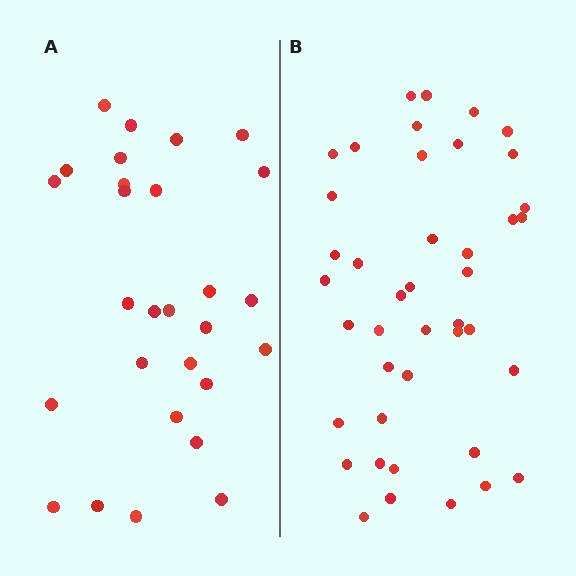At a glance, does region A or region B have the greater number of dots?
Region B (the right region) has more dots.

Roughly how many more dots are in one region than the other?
Region B has approximately 15 more dots than region A.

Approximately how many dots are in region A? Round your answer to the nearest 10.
About 30 dots. (The exact count is 28, which rounds to 30.)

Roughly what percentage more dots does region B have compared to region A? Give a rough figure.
About 50% more.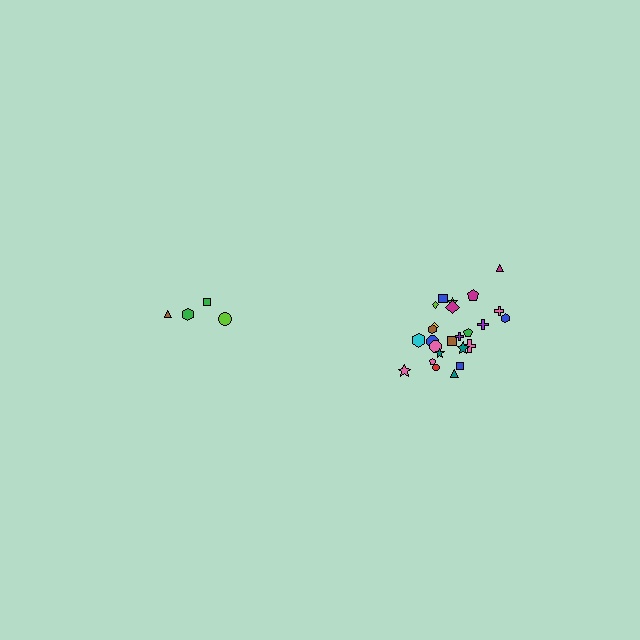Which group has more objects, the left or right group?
The right group.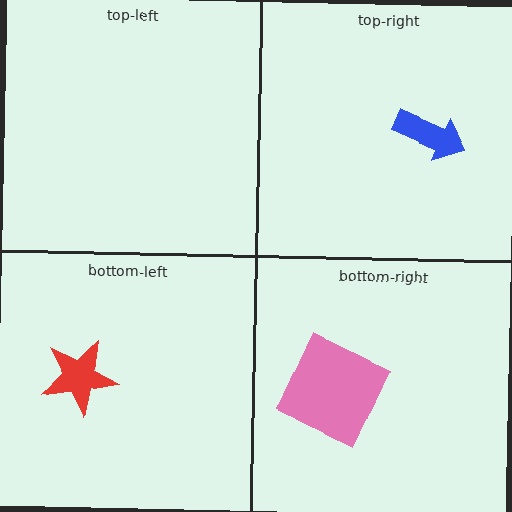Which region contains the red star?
The bottom-left region.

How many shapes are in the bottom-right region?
1.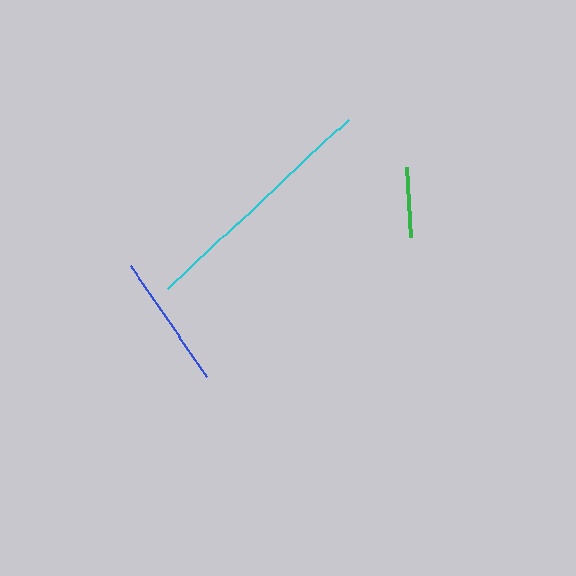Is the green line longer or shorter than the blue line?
The blue line is longer than the green line.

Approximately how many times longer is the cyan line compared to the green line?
The cyan line is approximately 3.6 times the length of the green line.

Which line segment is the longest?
The cyan line is the longest at approximately 248 pixels.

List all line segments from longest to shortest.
From longest to shortest: cyan, blue, green.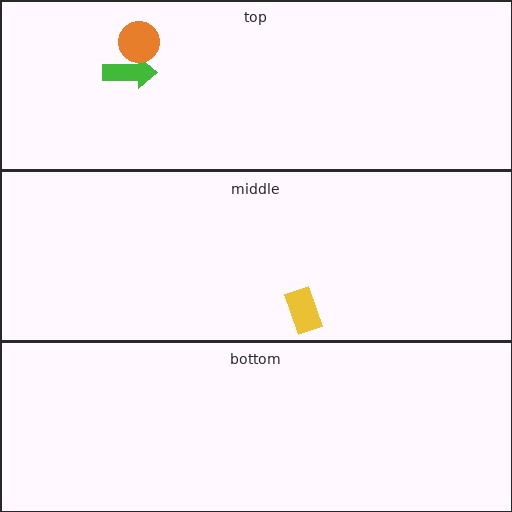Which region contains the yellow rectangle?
The middle region.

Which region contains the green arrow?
The top region.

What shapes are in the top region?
The green arrow, the orange circle.